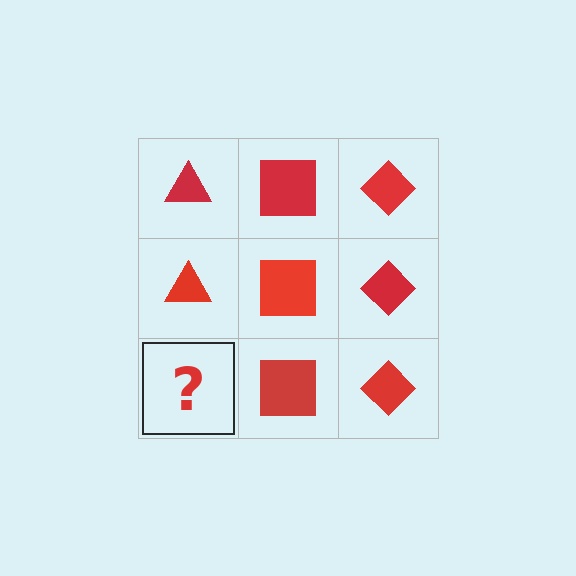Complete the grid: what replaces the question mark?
The question mark should be replaced with a red triangle.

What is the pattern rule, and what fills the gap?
The rule is that each column has a consistent shape. The gap should be filled with a red triangle.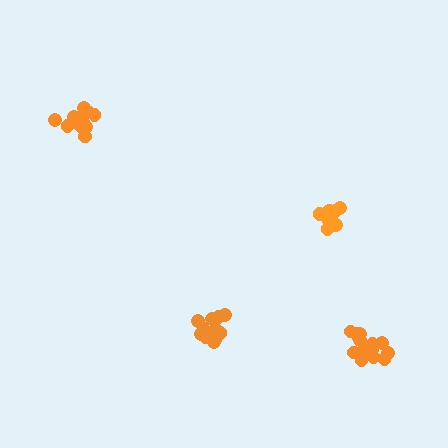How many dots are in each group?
Group 1: 14 dots, Group 2: 12 dots, Group 3: 15 dots, Group 4: 13 dots (54 total).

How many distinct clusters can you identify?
There are 4 distinct clusters.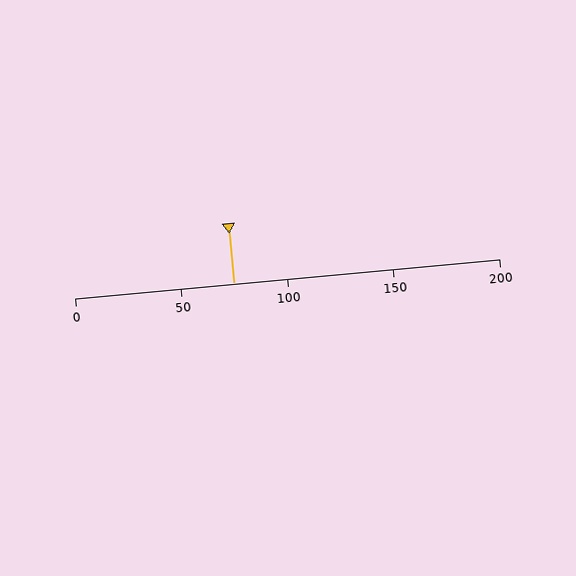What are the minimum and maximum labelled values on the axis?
The axis runs from 0 to 200.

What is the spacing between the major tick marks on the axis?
The major ticks are spaced 50 apart.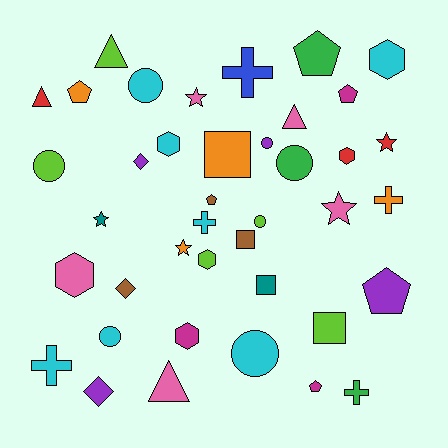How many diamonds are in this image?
There are 3 diamonds.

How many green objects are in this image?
There are 3 green objects.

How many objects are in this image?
There are 40 objects.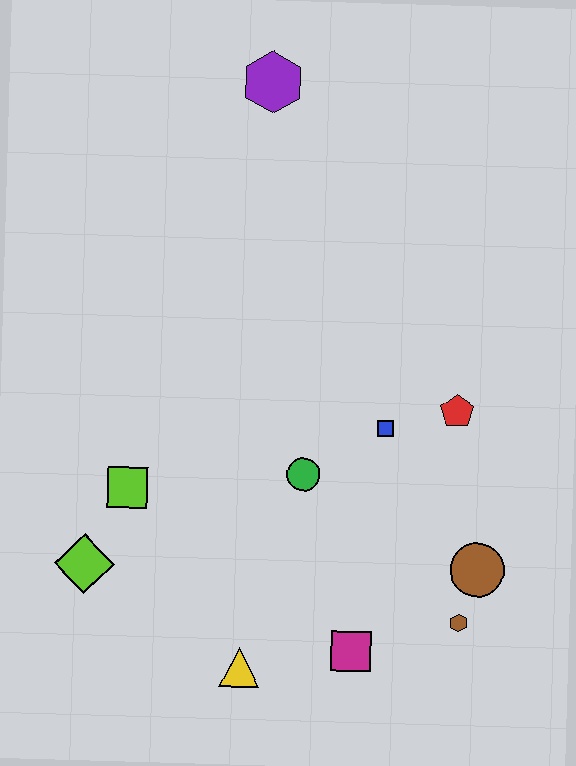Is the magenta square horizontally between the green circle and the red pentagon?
Yes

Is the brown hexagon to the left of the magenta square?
No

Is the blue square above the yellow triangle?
Yes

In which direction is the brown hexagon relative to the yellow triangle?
The brown hexagon is to the right of the yellow triangle.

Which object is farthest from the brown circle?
The purple hexagon is farthest from the brown circle.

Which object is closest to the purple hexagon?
The blue square is closest to the purple hexagon.